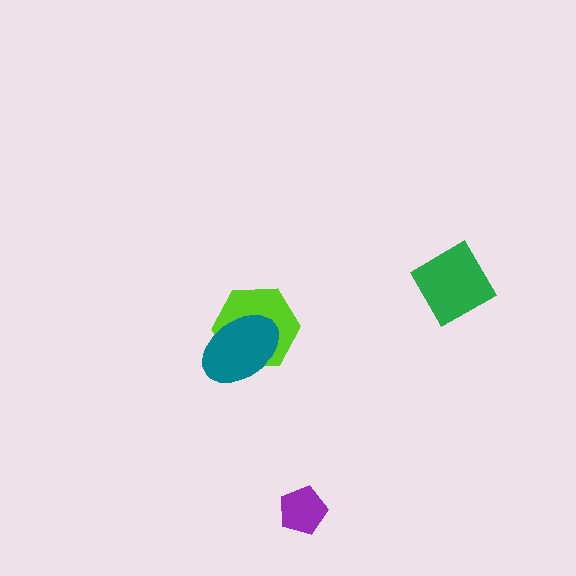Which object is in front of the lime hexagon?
The teal ellipse is in front of the lime hexagon.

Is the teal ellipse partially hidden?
No, no other shape covers it.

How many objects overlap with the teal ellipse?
1 object overlaps with the teal ellipse.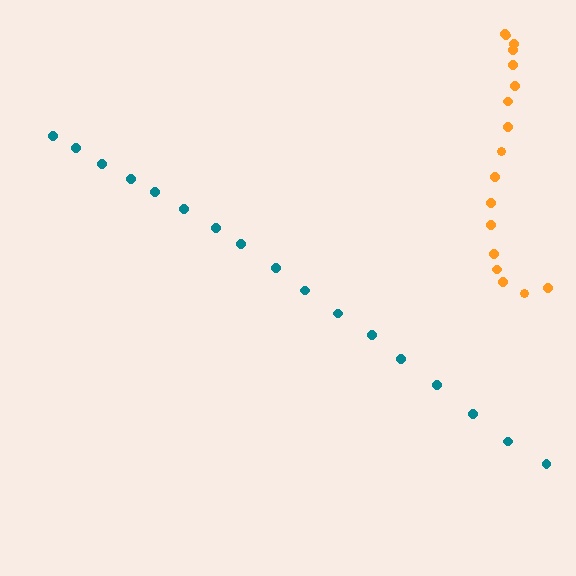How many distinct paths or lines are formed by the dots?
There are 2 distinct paths.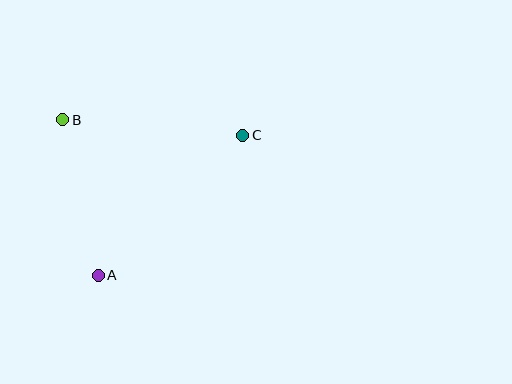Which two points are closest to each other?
Points A and B are closest to each other.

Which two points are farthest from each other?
Points A and C are farthest from each other.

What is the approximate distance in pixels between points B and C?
The distance between B and C is approximately 181 pixels.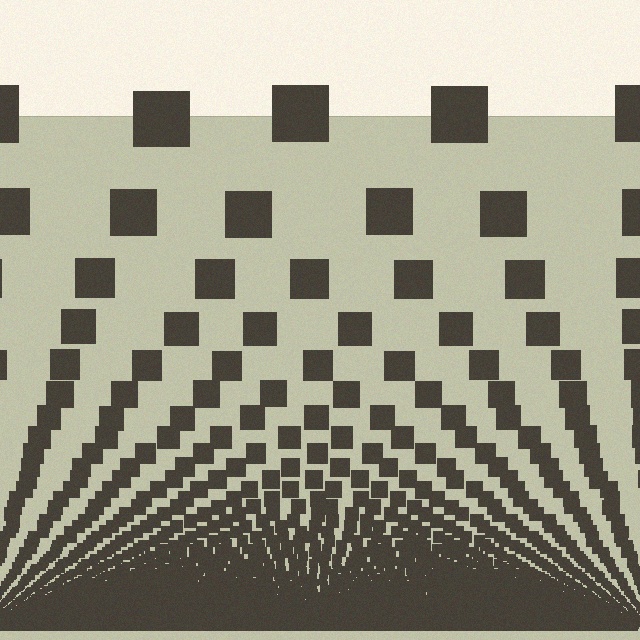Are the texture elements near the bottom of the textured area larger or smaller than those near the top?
Smaller. The gradient is inverted — elements near the bottom are smaller and denser.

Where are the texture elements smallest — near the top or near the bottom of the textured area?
Near the bottom.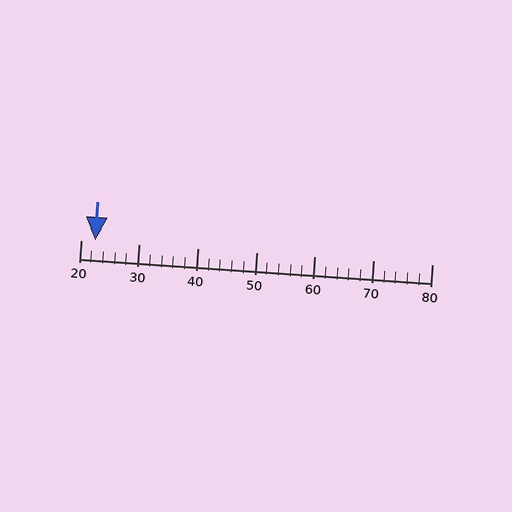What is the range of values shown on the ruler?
The ruler shows values from 20 to 80.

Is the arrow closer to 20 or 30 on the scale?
The arrow is closer to 20.